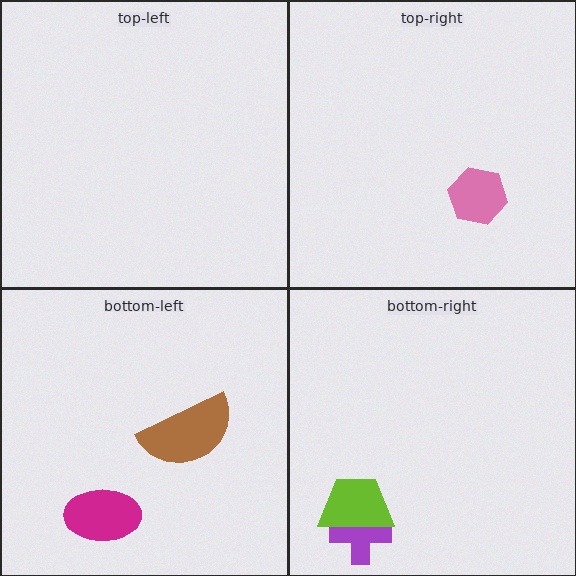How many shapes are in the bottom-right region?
2.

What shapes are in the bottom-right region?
The purple cross, the lime trapezoid.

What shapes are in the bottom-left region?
The magenta ellipse, the brown semicircle.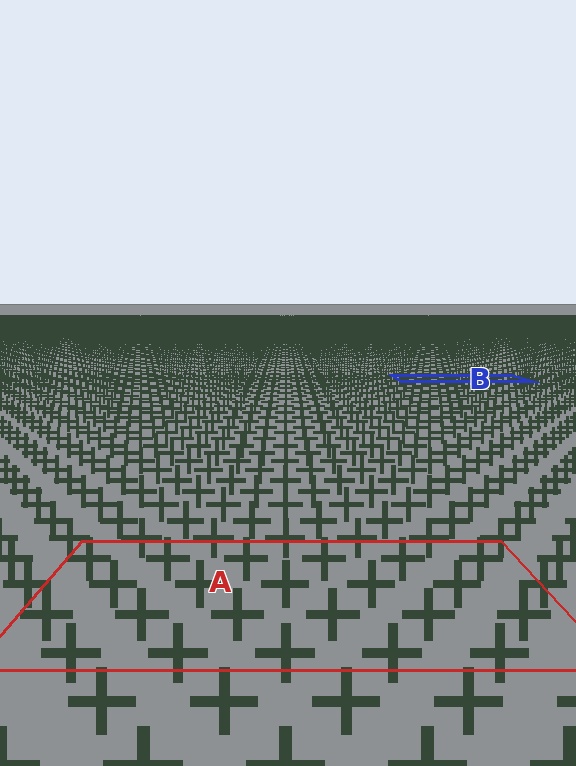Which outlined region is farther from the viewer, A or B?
Region B is farther from the viewer — the texture elements inside it appear smaller and more densely packed.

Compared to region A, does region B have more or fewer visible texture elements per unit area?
Region B has more texture elements per unit area — they are packed more densely because it is farther away.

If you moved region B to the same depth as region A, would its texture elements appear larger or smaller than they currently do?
They would appear larger. At a closer depth, the same texture elements are projected at a bigger on-screen size.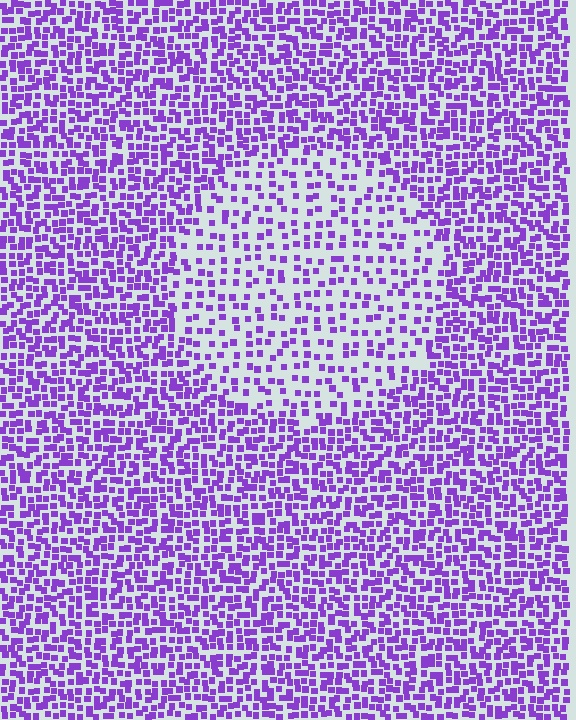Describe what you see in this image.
The image contains small purple elements arranged at two different densities. A circle-shaped region is visible where the elements are less densely packed than the surrounding area.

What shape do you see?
I see a circle.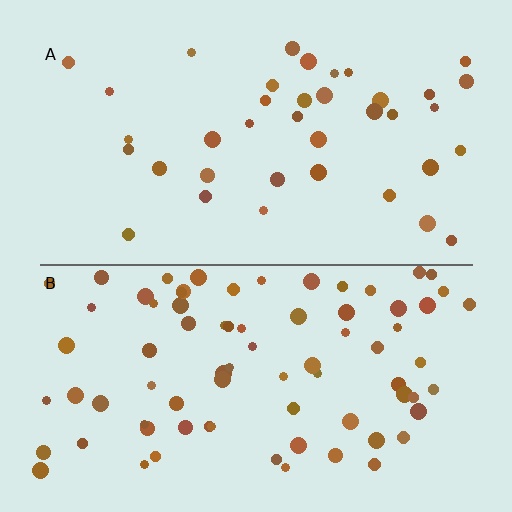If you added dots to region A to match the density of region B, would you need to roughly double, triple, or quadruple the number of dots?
Approximately double.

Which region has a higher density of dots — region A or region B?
B (the bottom).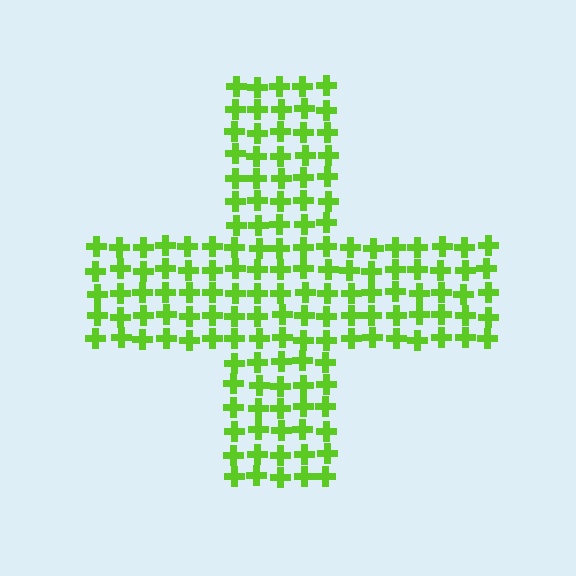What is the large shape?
The large shape is a cross.